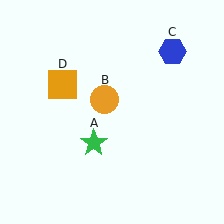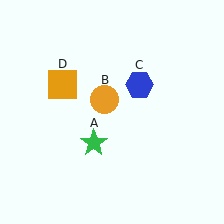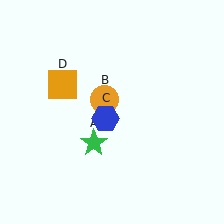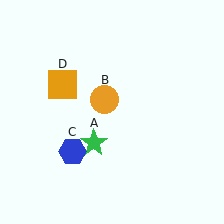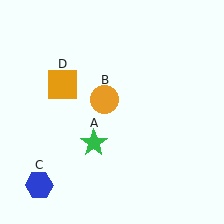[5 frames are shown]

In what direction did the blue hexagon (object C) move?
The blue hexagon (object C) moved down and to the left.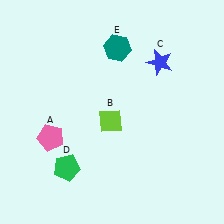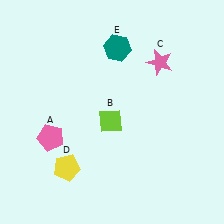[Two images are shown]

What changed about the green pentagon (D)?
In Image 1, D is green. In Image 2, it changed to yellow.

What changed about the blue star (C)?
In Image 1, C is blue. In Image 2, it changed to pink.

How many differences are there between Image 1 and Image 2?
There are 2 differences between the two images.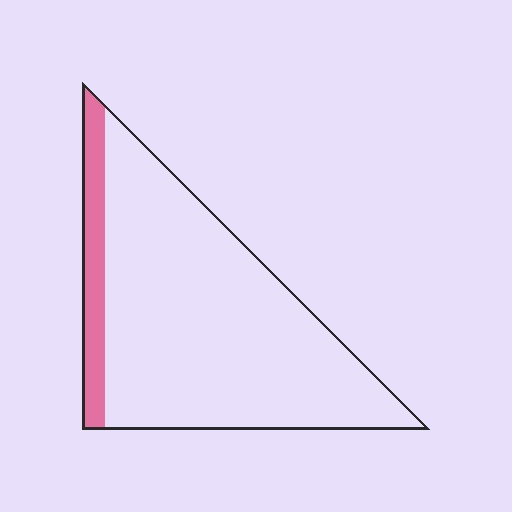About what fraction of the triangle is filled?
About one eighth (1/8).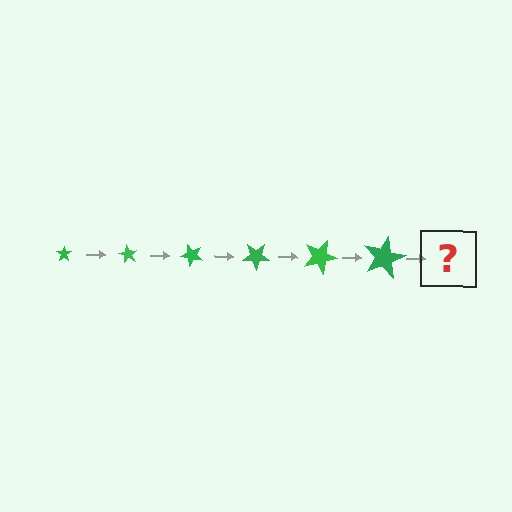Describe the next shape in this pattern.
It should be a star, larger than the previous one and rotated 360 degrees from the start.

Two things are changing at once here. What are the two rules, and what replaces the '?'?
The two rules are that the star grows larger each step and it rotates 60 degrees each step. The '?' should be a star, larger than the previous one and rotated 360 degrees from the start.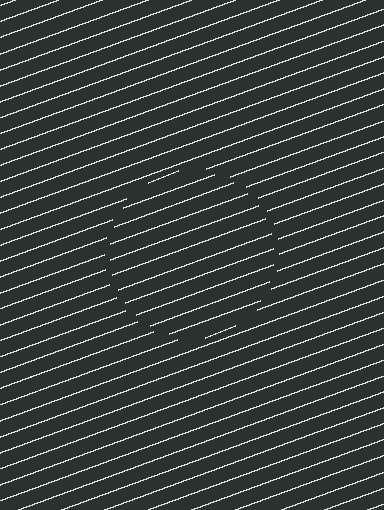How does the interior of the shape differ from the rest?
The interior of the shape contains the same grating, shifted by half a period — the contour is defined by the phase discontinuity where line-ends from the inner and outer gratings abut.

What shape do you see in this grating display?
An illusory circle. The interior of the shape contains the same grating, shifted by half a period — the contour is defined by the phase discontinuity where line-ends from the inner and outer gratings abut.